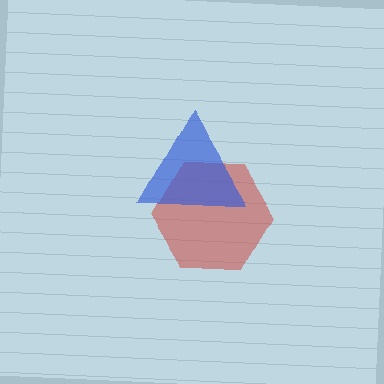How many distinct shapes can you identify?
There are 2 distinct shapes: a red hexagon, a blue triangle.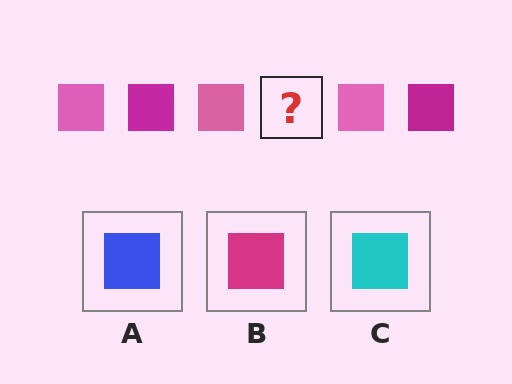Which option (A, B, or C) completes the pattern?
B.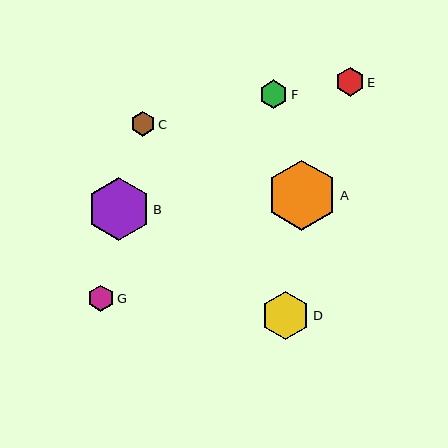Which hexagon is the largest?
Hexagon A is the largest with a size of approximately 70 pixels.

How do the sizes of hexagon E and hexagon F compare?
Hexagon E and hexagon F are approximately the same size.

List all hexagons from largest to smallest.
From largest to smallest: A, B, D, E, F, G, C.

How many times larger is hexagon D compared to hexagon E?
Hexagon D is approximately 1.7 times the size of hexagon E.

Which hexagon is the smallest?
Hexagon C is the smallest with a size of approximately 24 pixels.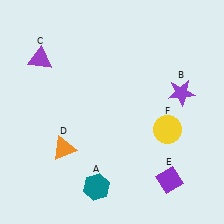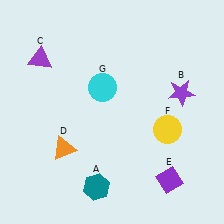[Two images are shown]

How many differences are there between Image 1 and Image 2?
There is 1 difference between the two images.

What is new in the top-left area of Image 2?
A cyan circle (G) was added in the top-left area of Image 2.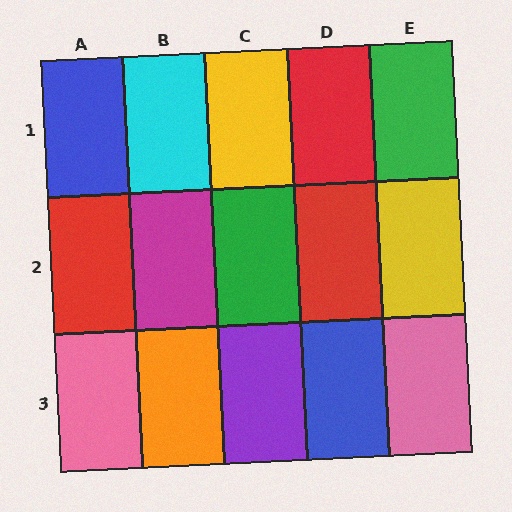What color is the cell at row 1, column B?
Cyan.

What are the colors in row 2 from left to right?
Red, magenta, green, red, yellow.